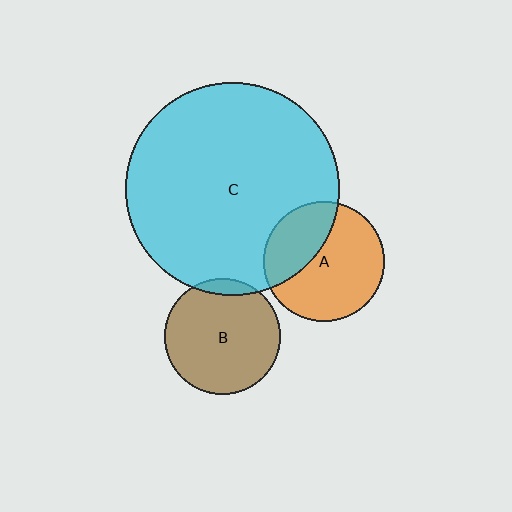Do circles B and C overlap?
Yes.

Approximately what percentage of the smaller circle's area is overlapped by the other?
Approximately 5%.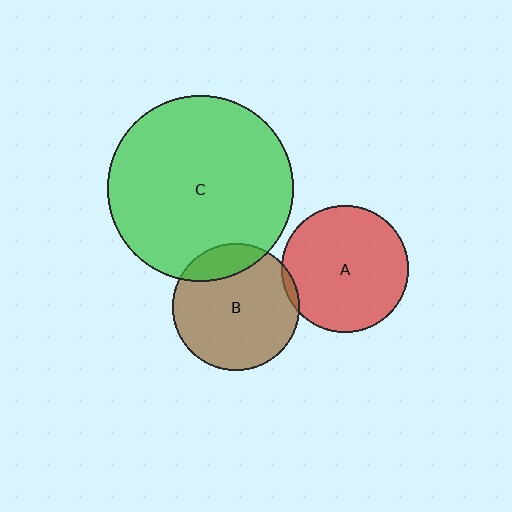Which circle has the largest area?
Circle C (green).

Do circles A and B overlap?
Yes.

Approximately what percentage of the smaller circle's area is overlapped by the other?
Approximately 5%.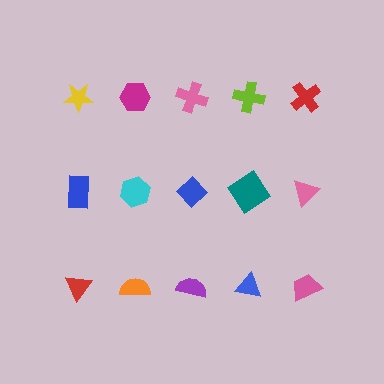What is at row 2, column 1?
A blue rectangle.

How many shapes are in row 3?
5 shapes.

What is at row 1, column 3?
A pink cross.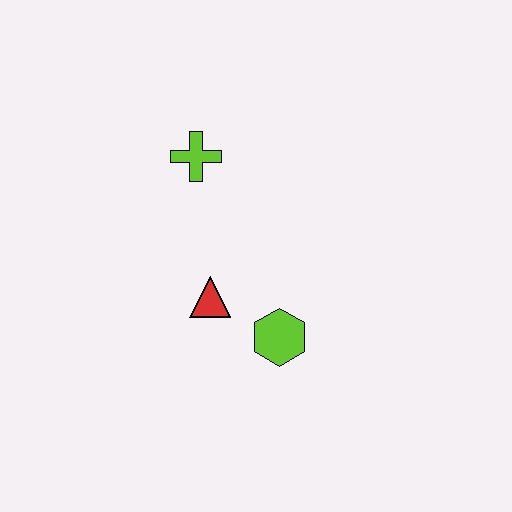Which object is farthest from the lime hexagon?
The lime cross is farthest from the lime hexagon.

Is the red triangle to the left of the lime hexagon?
Yes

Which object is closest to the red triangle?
The lime hexagon is closest to the red triangle.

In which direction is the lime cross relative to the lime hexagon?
The lime cross is above the lime hexagon.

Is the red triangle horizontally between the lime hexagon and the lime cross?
Yes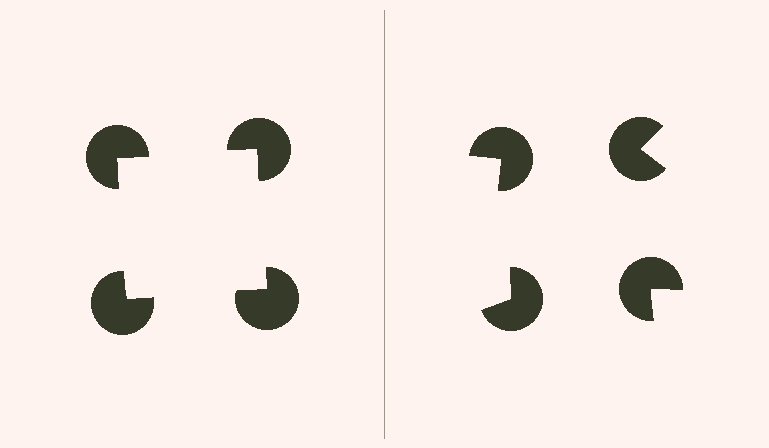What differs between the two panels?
The pac-man discs are positioned identically on both sides; only the wedge orientations differ. On the left they align to a square; on the right they are misaligned.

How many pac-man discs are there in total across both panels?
8 — 4 on each side.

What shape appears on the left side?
An illusory square.